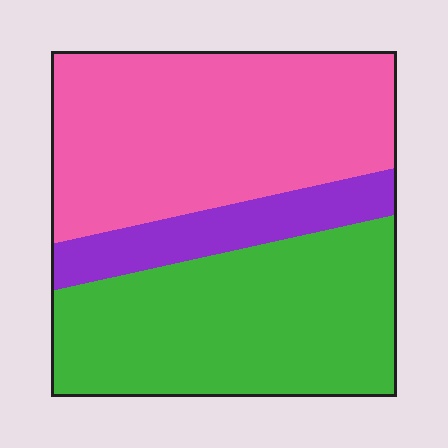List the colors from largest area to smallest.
From largest to smallest: pink, green, purple.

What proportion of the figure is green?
Green covers about 40% of the figure.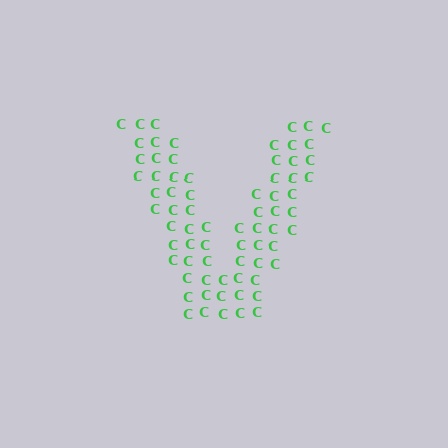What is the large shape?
The large shape is the letter V.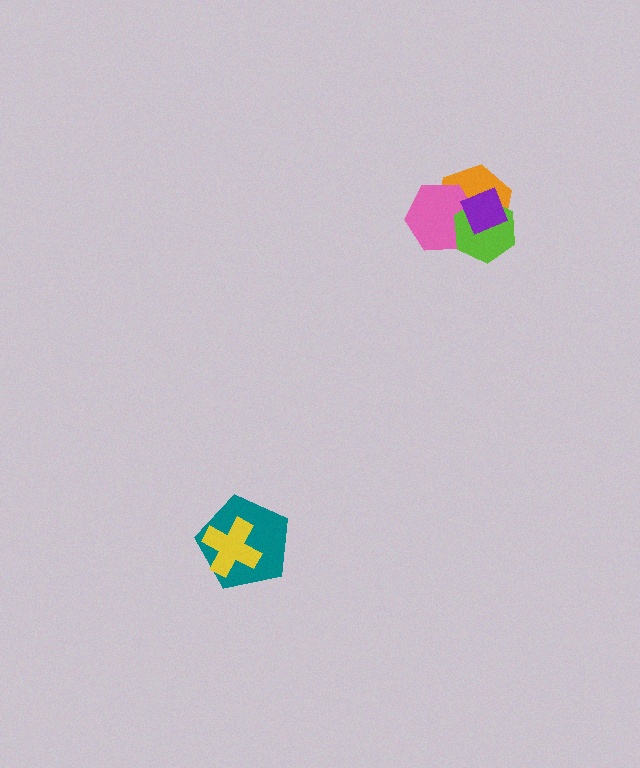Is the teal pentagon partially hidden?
Yes, it is partially covered by another shape.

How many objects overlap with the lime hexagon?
3 objects overlap with the lime hexagon.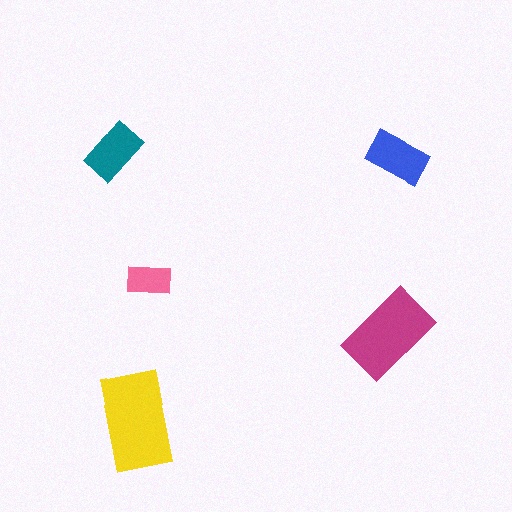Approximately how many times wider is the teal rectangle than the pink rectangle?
About 1.5 times wider.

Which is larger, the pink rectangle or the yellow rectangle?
The yellow one.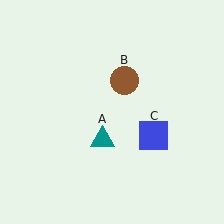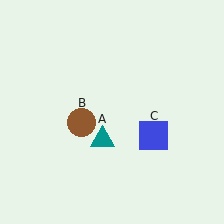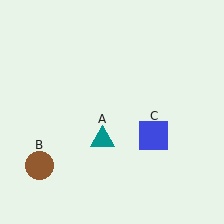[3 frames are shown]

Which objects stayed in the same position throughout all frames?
Teal triangle (object A) and blue square (object C) remained stationary.